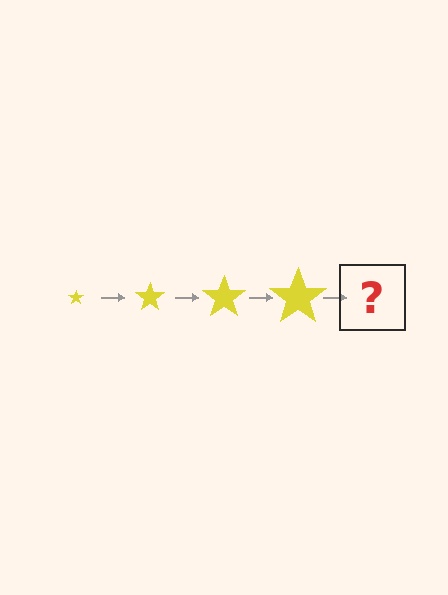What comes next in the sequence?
The next element should be a yellow star, larger than the previous one.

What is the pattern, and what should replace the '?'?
The pattern is that the star gets progressively larger each step. The '?' should be a yellow star, larger than the previous one.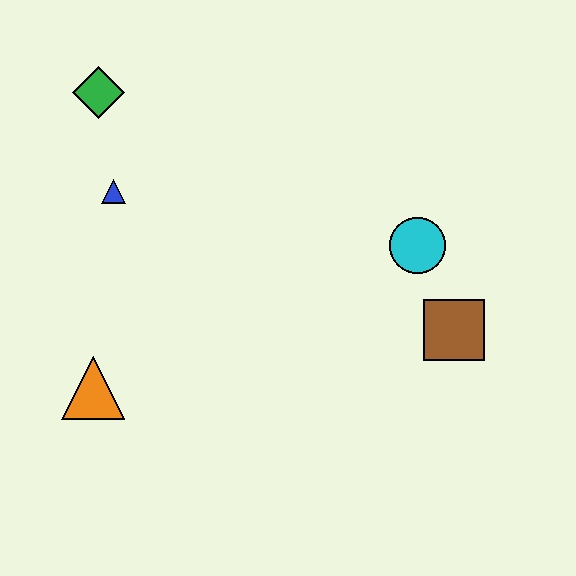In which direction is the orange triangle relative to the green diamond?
The orange triangle is below the green diamond.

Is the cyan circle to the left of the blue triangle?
No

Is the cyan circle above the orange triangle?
Yes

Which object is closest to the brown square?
The cyan circle is closest to the brown square.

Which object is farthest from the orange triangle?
The brown square is farthest from the orange triangle.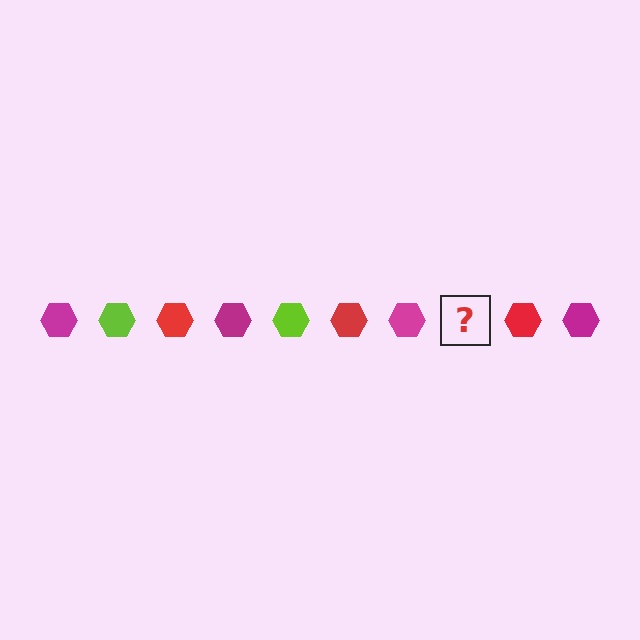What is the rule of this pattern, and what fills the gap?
The rule is that the pattern cycles through magenta, lime, red hexagons. The gap should be filled with a lime hexagon.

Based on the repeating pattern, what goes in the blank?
The blank should be a lime hexagon.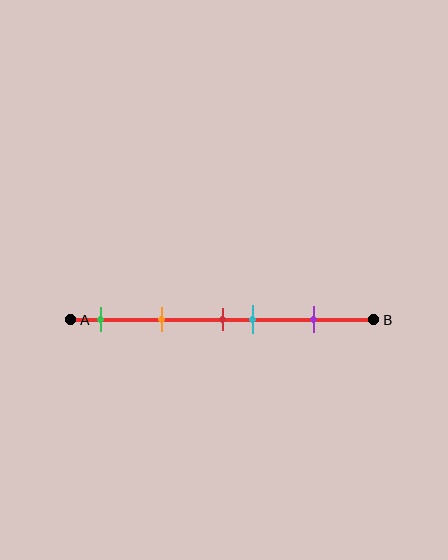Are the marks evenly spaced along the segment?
No, the marks are not evenly spaced.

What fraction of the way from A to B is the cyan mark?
The cyan mark is approximately 60% (0.6) of the way from A to B.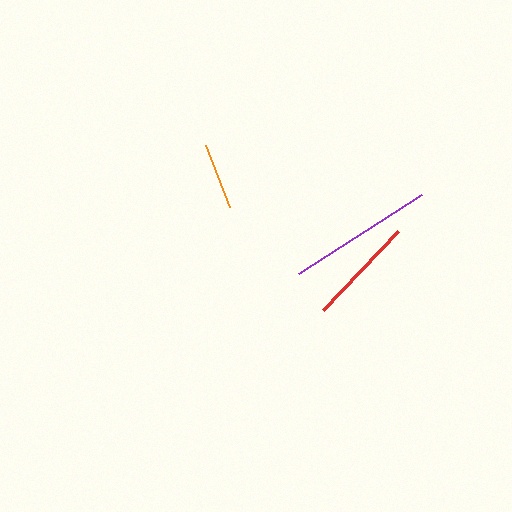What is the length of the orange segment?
The orange segment is approximately 66 pixels long.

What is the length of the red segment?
The red segment is approximately 109 pixels long.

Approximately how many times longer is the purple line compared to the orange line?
The purple line is approximately 2.2 times the length of the orange line.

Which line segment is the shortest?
The orange line is the shortest at approximately 66 pixels.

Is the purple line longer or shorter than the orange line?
The purple line is longer than the orange line.